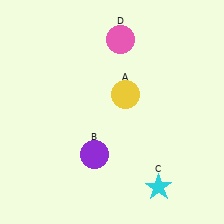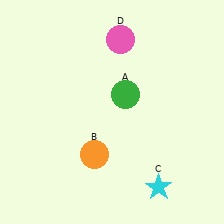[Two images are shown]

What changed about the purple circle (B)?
In Image 1, B is purple. In Image 2, it changed to orange.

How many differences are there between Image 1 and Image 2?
There are 2 differences between the two images.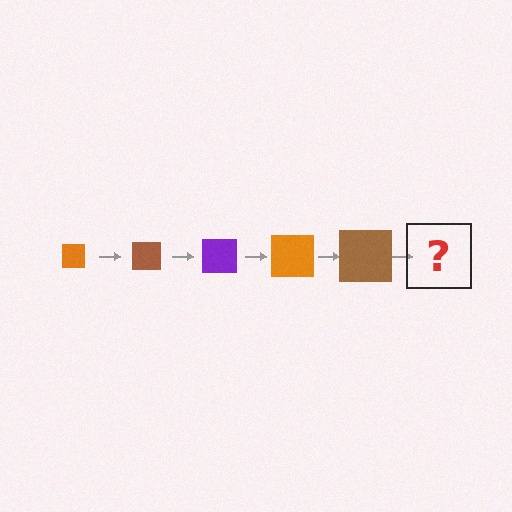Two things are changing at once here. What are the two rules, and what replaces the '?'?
The two rules are that the square grows larger each step and the color cycles through orange, brown, and purple. The '?' should be a purple square, larger than the previous one.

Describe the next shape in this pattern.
It should be a purple square, larger than the previous one.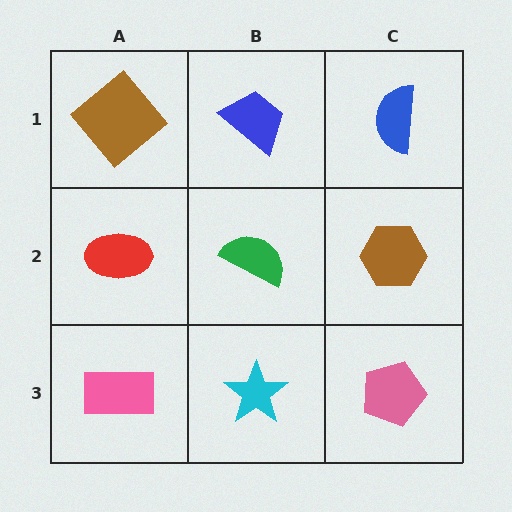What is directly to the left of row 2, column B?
A red ellipse.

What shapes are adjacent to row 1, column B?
A green semicircle (row 2, column B), a brown diamond (row 1, column A), a blue semicircle (row 1, column C).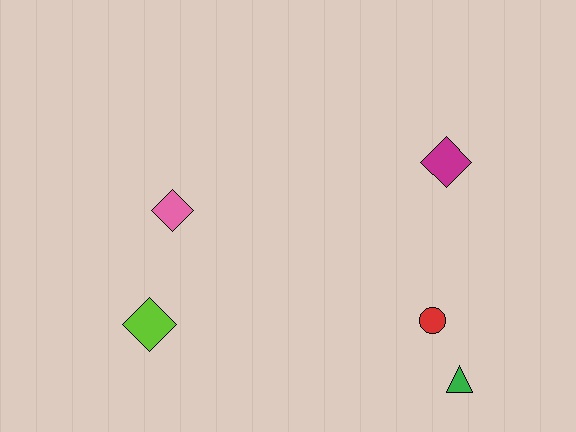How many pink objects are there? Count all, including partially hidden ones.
There is 1 pink object.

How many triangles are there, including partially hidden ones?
There is 1 triangle.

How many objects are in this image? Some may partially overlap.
There are 5 objects.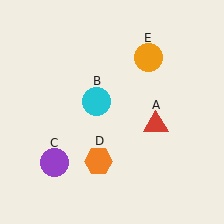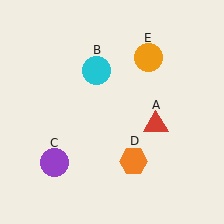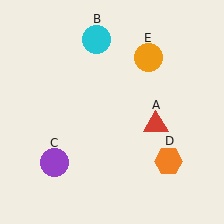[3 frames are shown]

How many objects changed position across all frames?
2 objects changed position: cyan circle (object B), orange hexagon (object D).